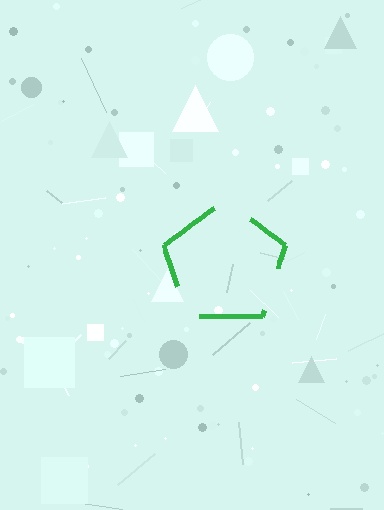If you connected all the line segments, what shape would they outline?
They would outline a pentagon.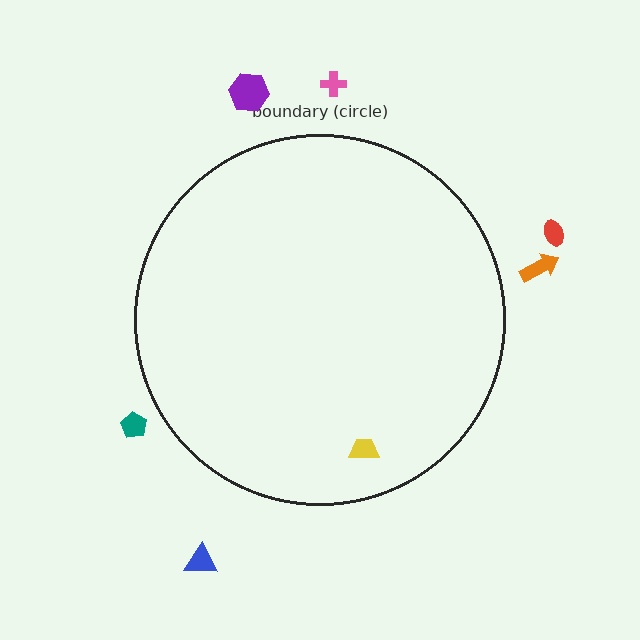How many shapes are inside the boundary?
1 inside, 6 outside.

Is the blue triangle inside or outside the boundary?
Outside.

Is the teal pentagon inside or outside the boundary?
Outside.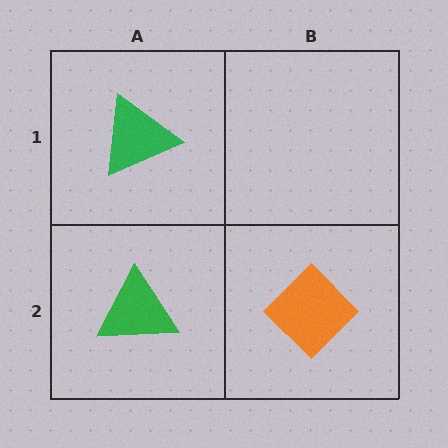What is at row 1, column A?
A green triangle.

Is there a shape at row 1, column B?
No, that cell is empty.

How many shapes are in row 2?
2 shapes.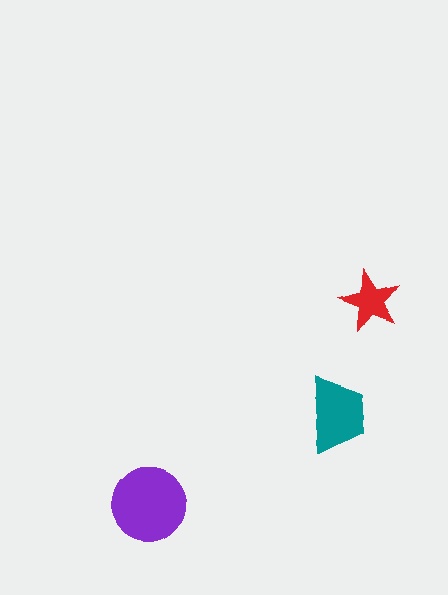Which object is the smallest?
The red star.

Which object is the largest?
The purple circle.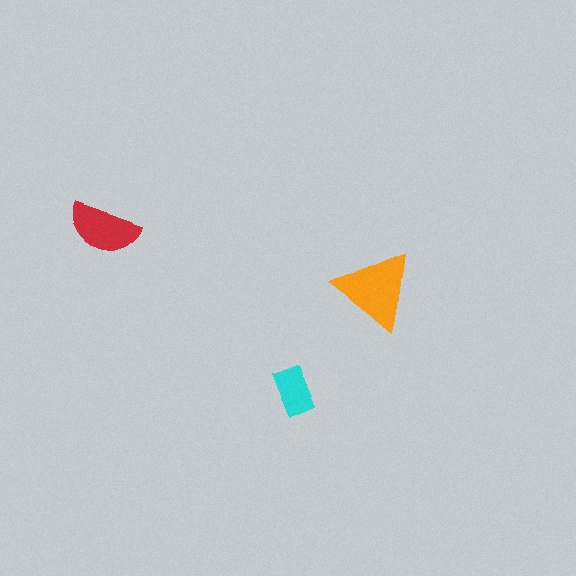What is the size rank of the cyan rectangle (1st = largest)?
3rd.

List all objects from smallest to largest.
The cyan rectangle, the red semicircle, the orange triangle.